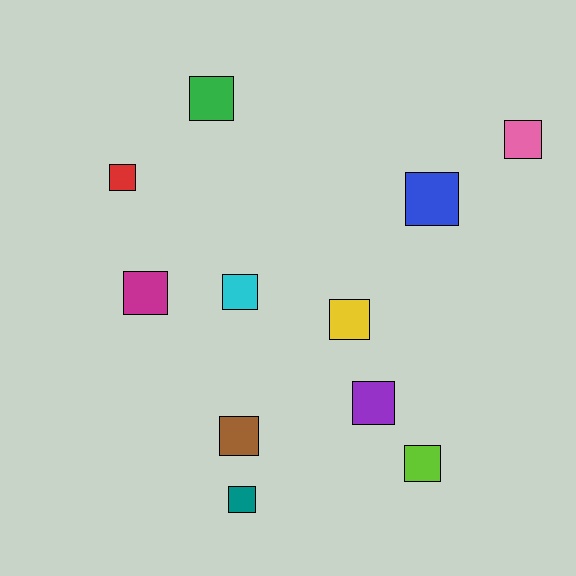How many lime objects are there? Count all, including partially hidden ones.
There is 1 lime object.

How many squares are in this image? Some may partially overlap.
There are 11 squares.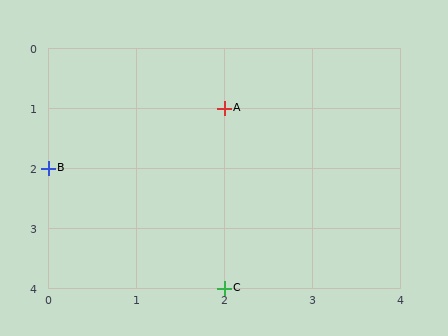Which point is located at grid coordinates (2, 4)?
Point C is at (2, 4).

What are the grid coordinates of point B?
Point B is at grid coordinates (0, 2).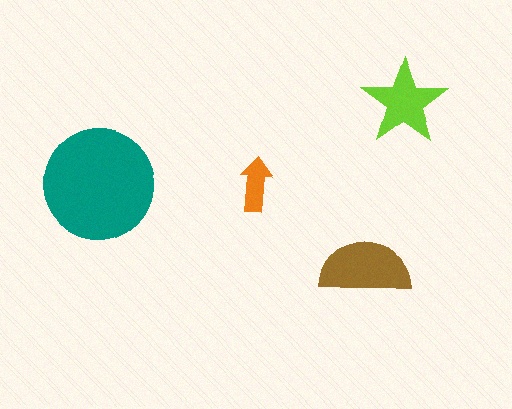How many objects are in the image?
There are 4 objects in the image.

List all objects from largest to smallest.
The teal circle, the brown semicircle, the lime star, the orange arrow.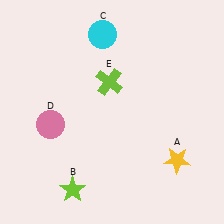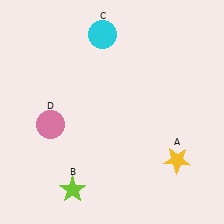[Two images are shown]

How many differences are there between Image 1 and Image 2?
There is 1 difference between the two images.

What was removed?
The lime cross (E) was removed in Image 2.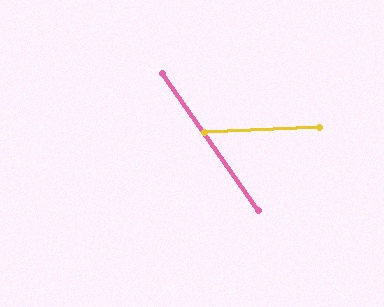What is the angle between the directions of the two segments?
Approximately 58 degrees.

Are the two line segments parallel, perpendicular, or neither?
Neither parallel nor perpendicular — they differ by about 58°.